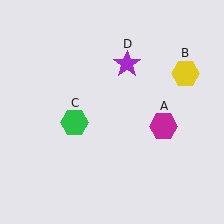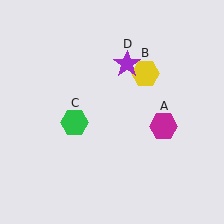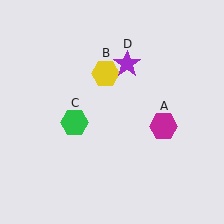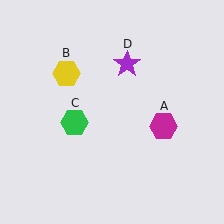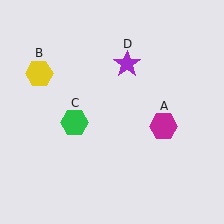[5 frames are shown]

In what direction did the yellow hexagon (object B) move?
The yellow hexagon (object B) moved left.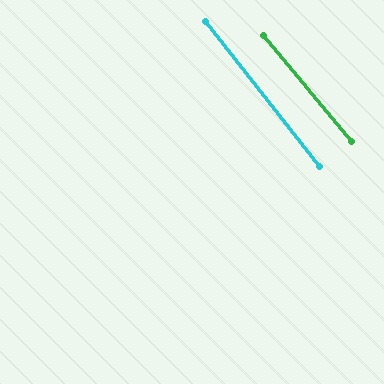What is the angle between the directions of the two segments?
Approximately 1 degree.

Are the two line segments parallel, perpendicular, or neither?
Parallel — their directions differ by only 1.0°.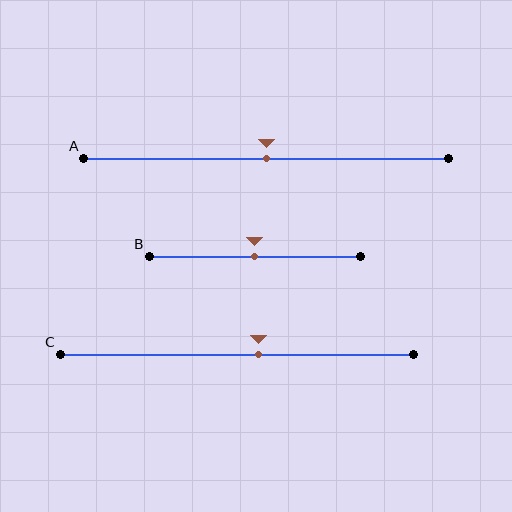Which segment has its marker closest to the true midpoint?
Segment A has its marker closest to the true midpoint.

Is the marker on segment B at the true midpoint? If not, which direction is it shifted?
Yes, the marker on segment B is at the true midpoint.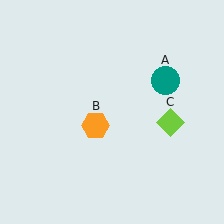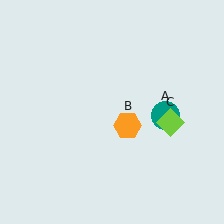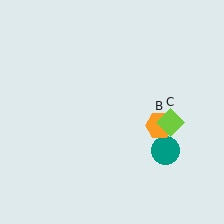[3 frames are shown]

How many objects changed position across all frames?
2 objects changed position: teal circle (object A), orange hexagon (object B).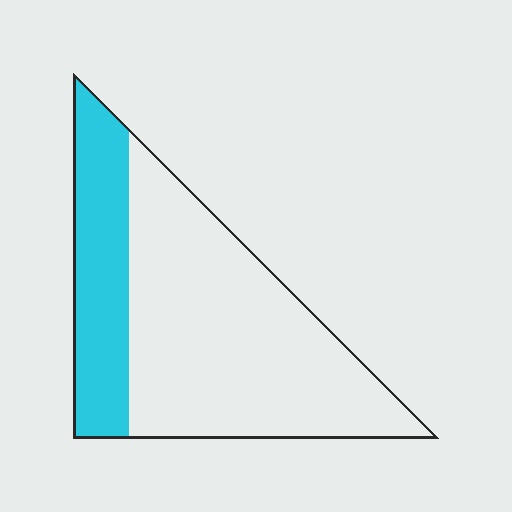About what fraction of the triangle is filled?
About one quarter (1/4).